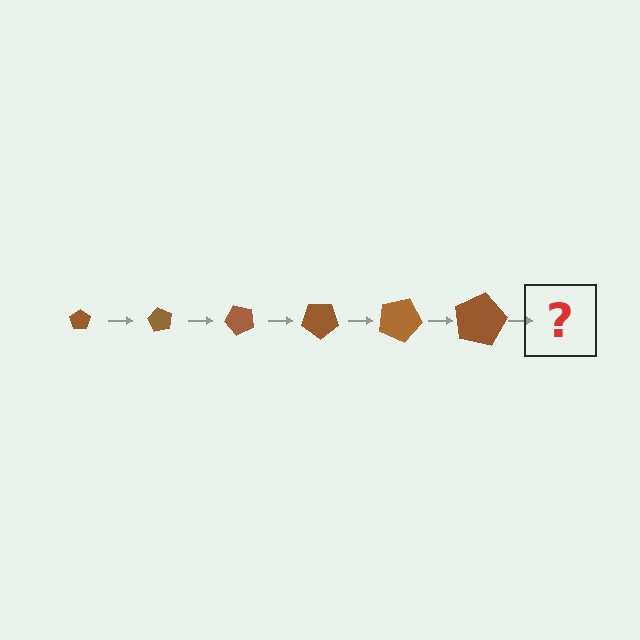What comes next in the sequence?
The next element should be a pentagon, larger than the previous one and rotated 360 degrees from the start.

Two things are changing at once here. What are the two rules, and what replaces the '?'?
The two rules are that the pentagon grows larger each step and it rotates 60 degrees each step. The '?' should be a pentagon, larger than the previous one and rotated 360 degrees from the start.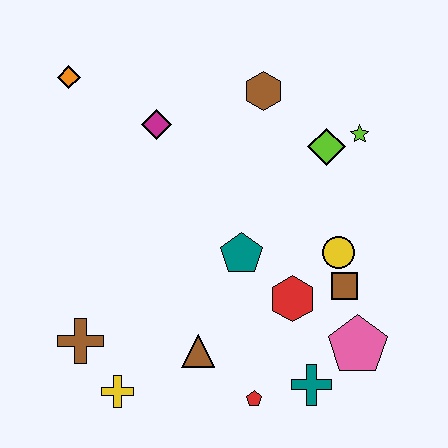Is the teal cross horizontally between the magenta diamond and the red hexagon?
No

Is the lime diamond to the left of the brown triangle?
No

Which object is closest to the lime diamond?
The lime star is closest to the lime diamond.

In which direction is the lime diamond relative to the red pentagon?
The lime diamond is above the red pentagon.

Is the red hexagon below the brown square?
Yes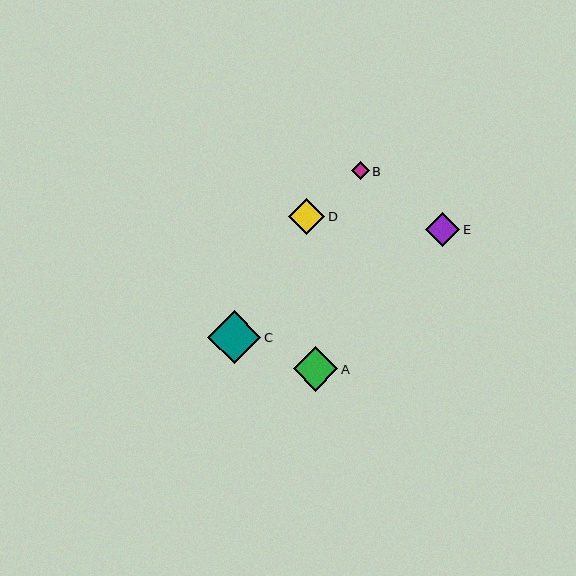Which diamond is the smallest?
Diamond B is the smallest with a size of approximately 18 pixels.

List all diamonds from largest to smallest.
From largest to smallest: C, A, D, E, B.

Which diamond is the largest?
Diamond C is the largest with a size of approximately 53 pixels.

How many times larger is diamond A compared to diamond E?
Diamond A is approximately 1.3 times the size of diamond E.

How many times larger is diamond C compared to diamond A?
Diamond C is approximately 1.2 times the size of diamond A.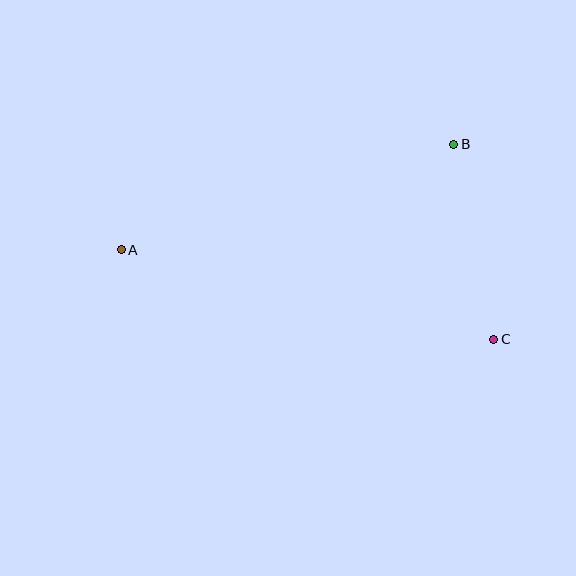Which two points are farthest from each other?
Points A and C are farthest from each other.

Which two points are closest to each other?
Points B and C are closest to each other.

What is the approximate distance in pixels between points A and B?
The distance between A and B is approximately 349 pixels.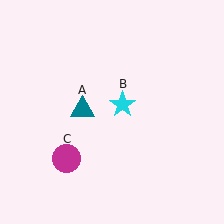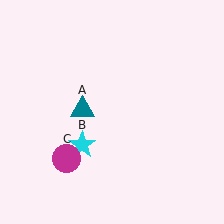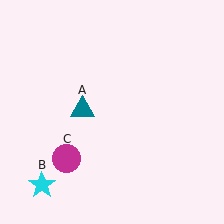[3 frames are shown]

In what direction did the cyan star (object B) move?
The cyan star (object B) moved down and to the left.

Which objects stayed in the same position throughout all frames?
Teal triangle (object A) and magenta circle (object C) remained stationary.